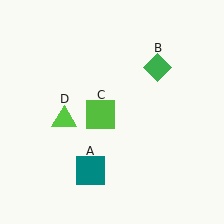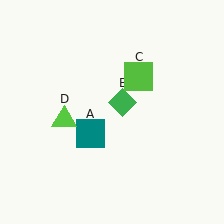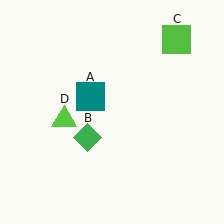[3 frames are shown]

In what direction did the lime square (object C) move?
The lime square (object C) moved up and to the right.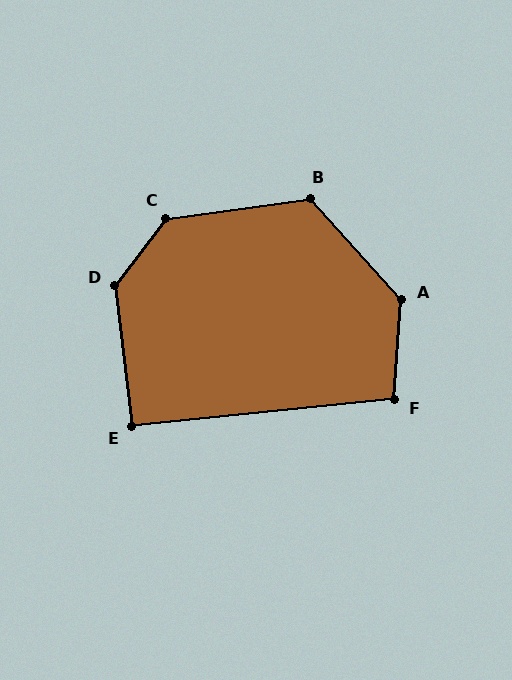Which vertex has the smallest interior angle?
E, at approximately 91 degrees.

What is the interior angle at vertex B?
Approximately 124 degrees (obtuse).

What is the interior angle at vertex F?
Approximately 100 degrees (obtuse).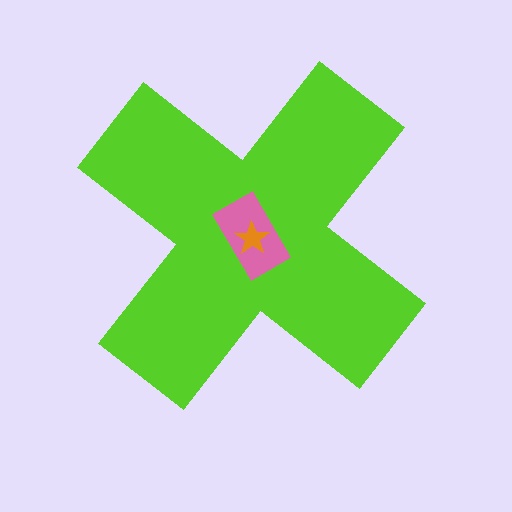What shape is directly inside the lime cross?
The pink rectangle.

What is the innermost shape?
The orange star.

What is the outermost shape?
The lime cross.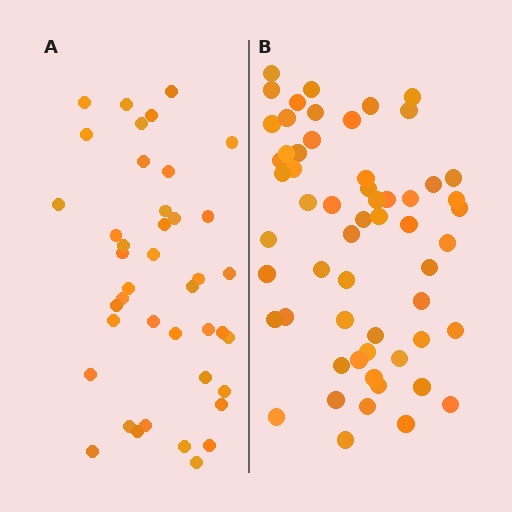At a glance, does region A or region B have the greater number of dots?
Region B (the right region) has more dots.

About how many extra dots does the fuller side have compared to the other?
Region B has approximately 15 more dots than region A.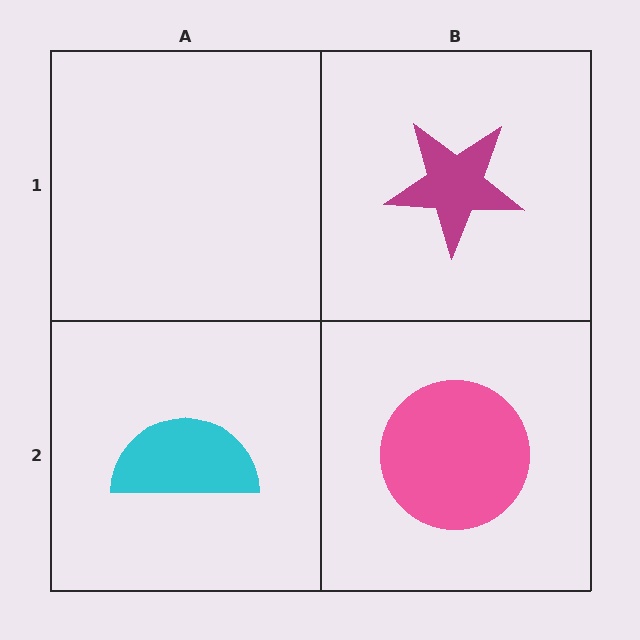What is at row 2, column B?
A pink circle.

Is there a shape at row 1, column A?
No, that cell is empty.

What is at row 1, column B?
A magenta star.